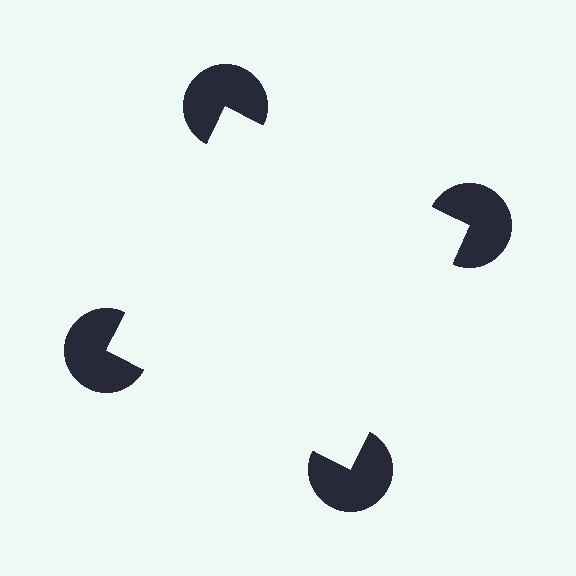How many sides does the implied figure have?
4 sides.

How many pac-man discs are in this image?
There are 4 — one at each vertex of the illusory square.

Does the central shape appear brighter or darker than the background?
It typically appears slightly brighter than the background, even though no actual brightness change is drawn.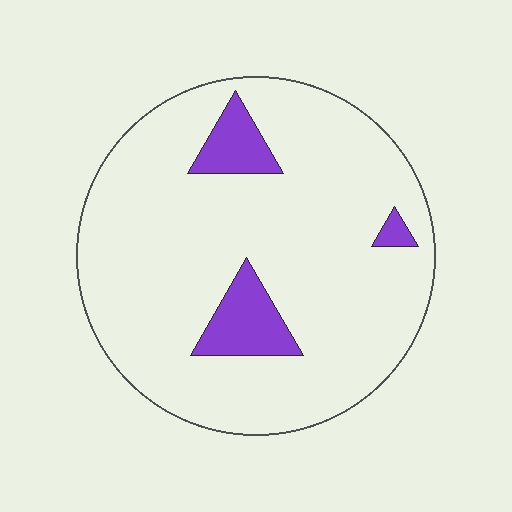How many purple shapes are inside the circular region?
3.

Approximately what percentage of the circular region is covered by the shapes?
Approximately 10%.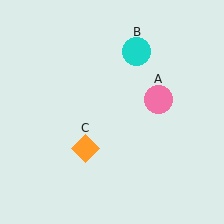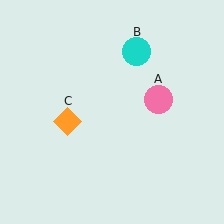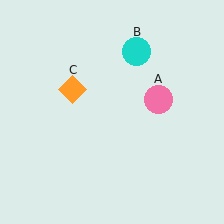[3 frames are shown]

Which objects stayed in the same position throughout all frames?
Pink circle (object A) and cyan circle (object B) remained stationary.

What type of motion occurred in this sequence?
The orange diamond (object C) rotated clockwise around the center of the scene.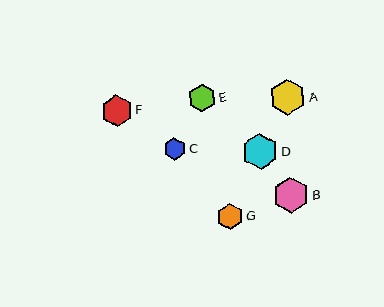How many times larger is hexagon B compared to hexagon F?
Hexagon B is approximately 1.1 times the size of hexagon F.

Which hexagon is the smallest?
Hexagon C is the smallest with a size of approximately 22 pixels.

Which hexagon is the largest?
Hexagon A is the largest with a size of approximately 36 pixels.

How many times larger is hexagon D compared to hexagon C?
Hexagon D is approximately 1.6 times the size of hexagon C.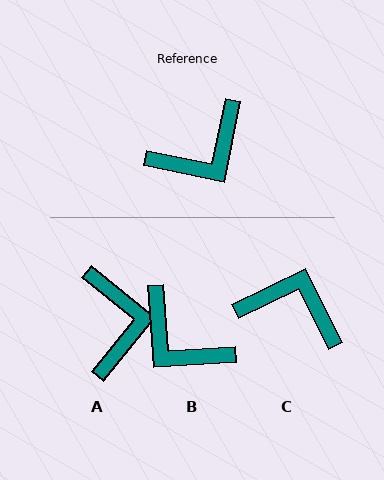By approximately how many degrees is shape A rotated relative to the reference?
Approximately 62 degrees counter-clockwise.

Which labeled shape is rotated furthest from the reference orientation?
C, about 128 degrees away.